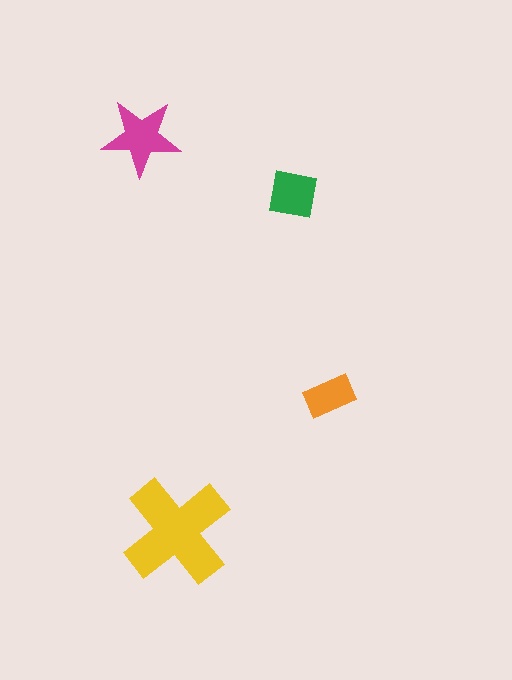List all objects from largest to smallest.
The yellow cross, the magenta star, the green square, the orange rectangle.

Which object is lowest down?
The yellow cross is bottommost.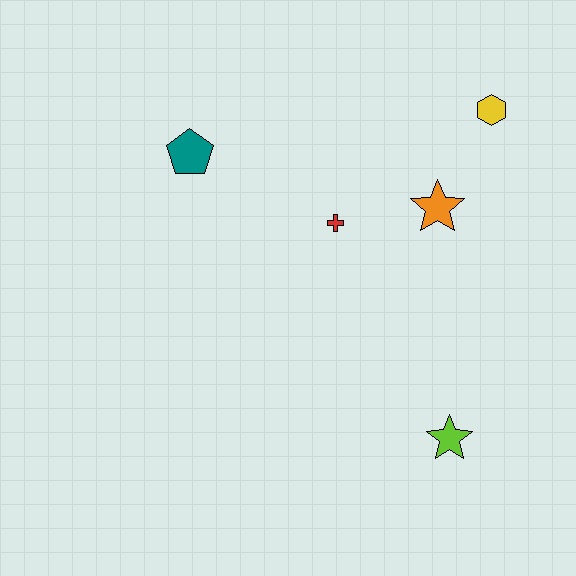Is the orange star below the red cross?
No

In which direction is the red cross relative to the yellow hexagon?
The red cross is to the left of the yellow hexagon.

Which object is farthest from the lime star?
The teal pentagon is farthest from the lime star.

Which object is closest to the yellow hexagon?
The orange star is closest to the yellow hexagon.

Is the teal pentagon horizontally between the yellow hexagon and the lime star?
No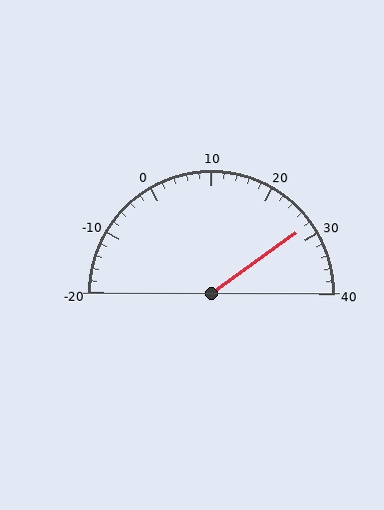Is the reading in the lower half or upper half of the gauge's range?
The reading is in the upper half of the range (-20 to 40).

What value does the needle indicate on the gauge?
The needle indicates approximately 28.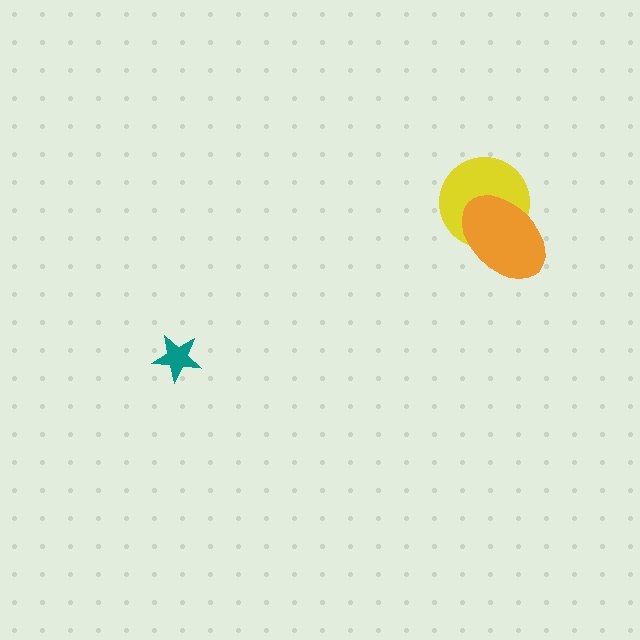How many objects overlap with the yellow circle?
1 object overlaps with the yellow circle.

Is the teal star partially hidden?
No, no other shape covers it.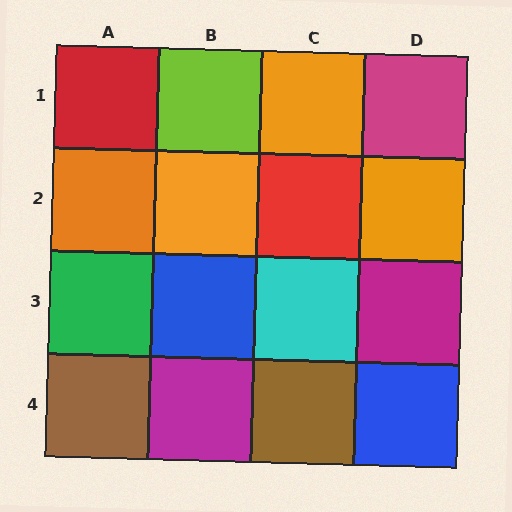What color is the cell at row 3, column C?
Cyan.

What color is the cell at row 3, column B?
Blue.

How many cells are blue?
2 cells are blue.